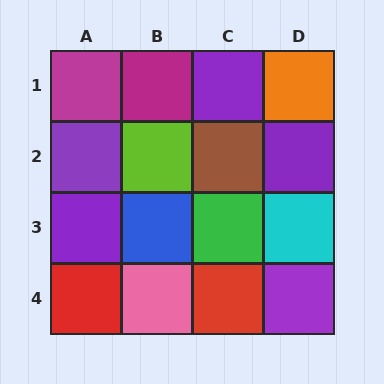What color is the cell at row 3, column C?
Green.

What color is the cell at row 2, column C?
Brown.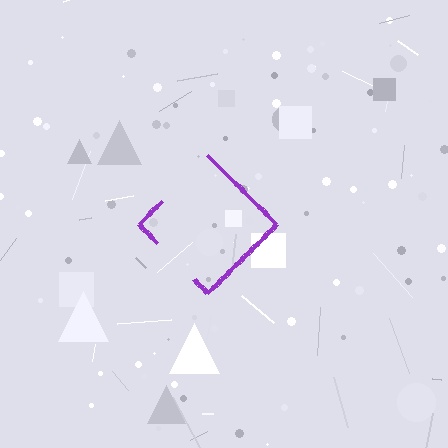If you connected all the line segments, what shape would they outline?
They would outline a diamond.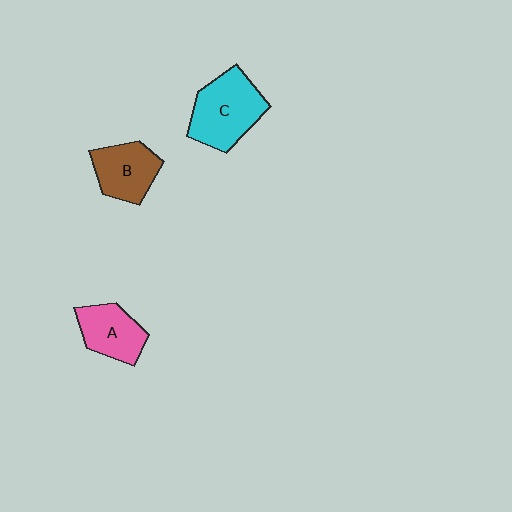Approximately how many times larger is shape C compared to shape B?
Approximately 1.4 times.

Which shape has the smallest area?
Shape A (pink).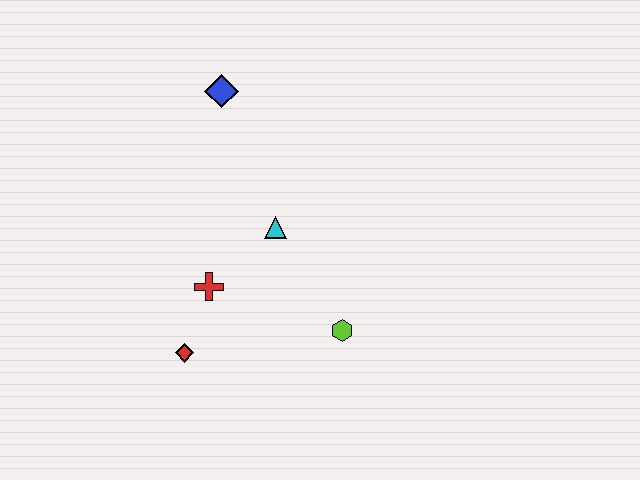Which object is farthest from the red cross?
The blue diamond is farthest from the red cross.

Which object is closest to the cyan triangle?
The red cross is closest to the cyan triangle.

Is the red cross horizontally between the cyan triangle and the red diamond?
Yes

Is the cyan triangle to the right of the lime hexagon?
No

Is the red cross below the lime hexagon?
No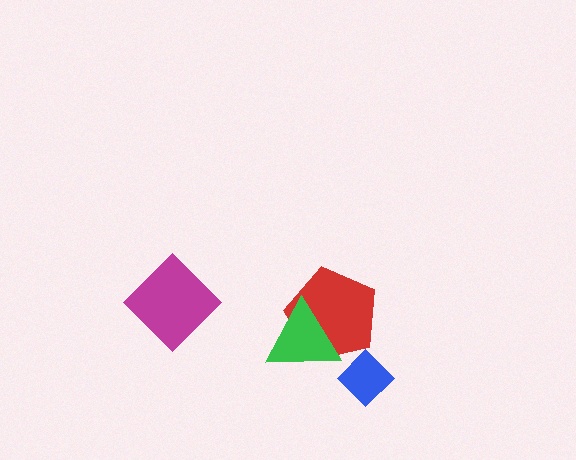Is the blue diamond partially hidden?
No, no other shape covers it.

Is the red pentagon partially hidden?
Yes, it is partially covered by another shape.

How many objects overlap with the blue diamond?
0 objects overlap with the blue diamond.